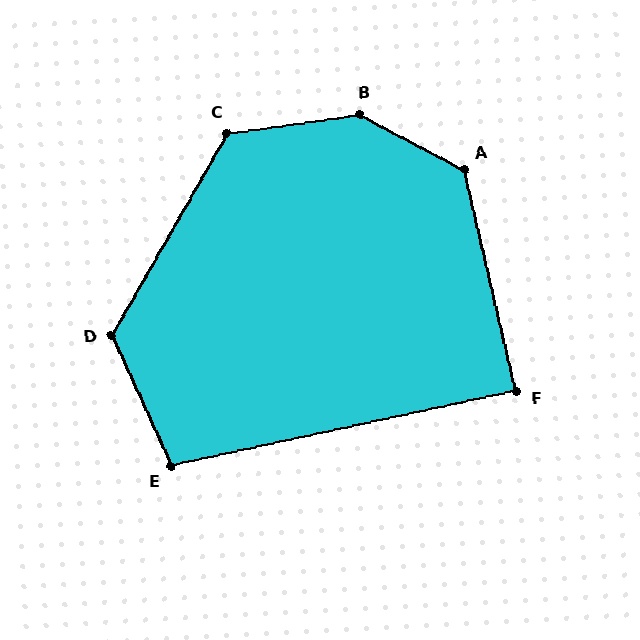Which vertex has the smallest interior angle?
F, at approximately 89 degrees.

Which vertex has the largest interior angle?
B, at approximately 145 degrees.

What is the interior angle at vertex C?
Approximately 127 degrees (obtuse).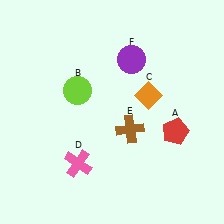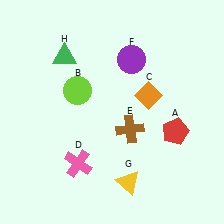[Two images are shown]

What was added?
A yellow triangle (G), a green triangle (H) were added in Image 2.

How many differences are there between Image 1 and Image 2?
There are 2 differences between the two images.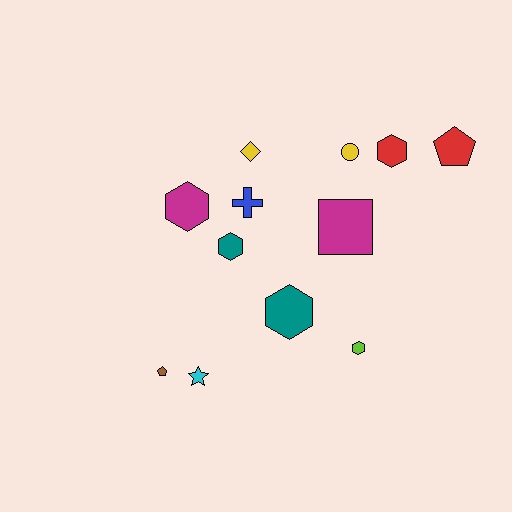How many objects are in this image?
There are 12 objects.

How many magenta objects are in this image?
There are 2 magenta objects.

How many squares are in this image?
There is 1 square.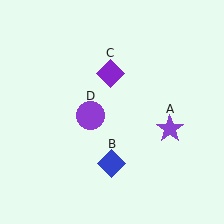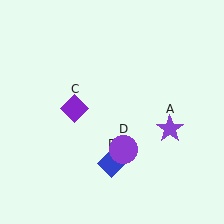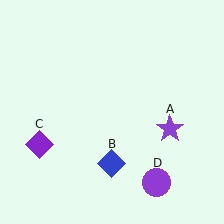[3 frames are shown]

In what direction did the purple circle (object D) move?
The purple circle (object D) moved down and to the right.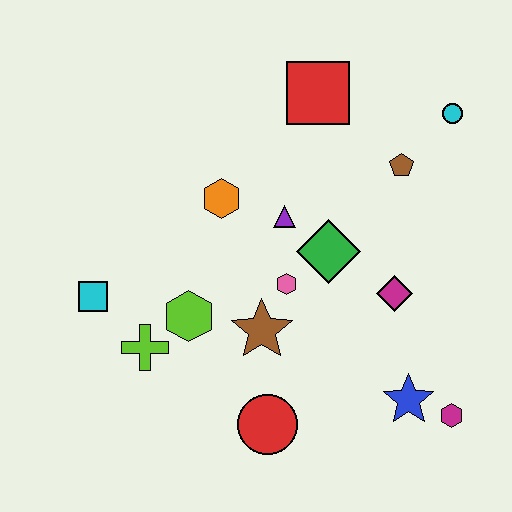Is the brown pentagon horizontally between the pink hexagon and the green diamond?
No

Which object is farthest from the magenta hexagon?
The cyan square is farthest from the magenta hexagon.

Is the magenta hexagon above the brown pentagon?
No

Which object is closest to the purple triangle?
The green diamond is closest to the purple triangle.